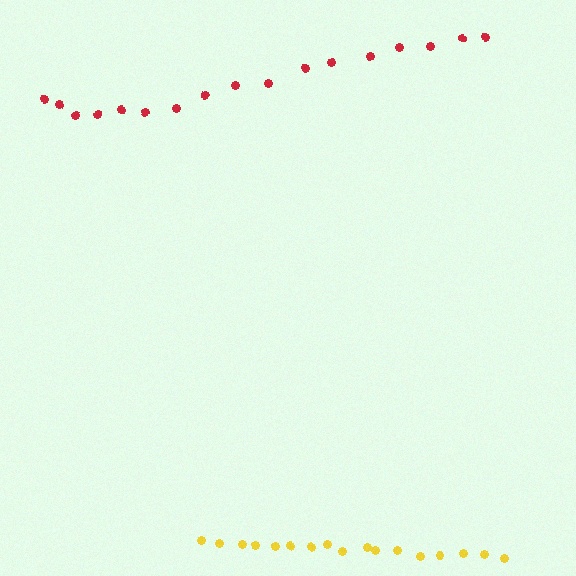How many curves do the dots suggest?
There are 2 distinct paths.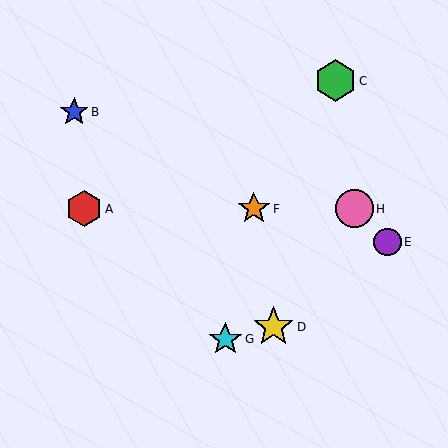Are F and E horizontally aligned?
No, F is at y≈209 and E is at y≈242.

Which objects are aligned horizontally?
Objects A, F, H are aligned horizontally.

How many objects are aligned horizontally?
3 objects (A, F, H) are aligned horizontally.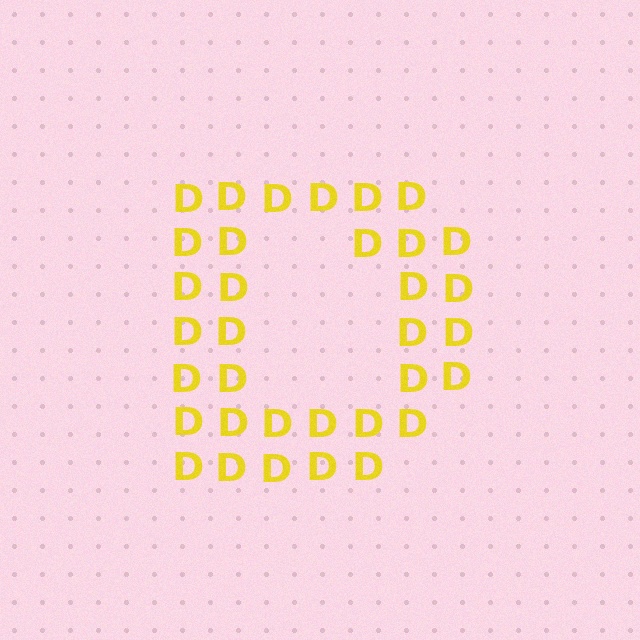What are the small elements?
The small elements are letter D's.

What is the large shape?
The large shape is the letter D.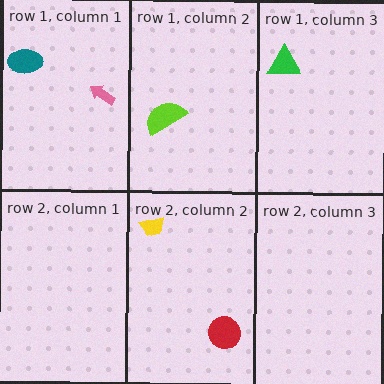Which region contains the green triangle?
The row 1, column 3 region.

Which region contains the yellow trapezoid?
The row 2, column 2 region.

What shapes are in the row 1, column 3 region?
The green triangle.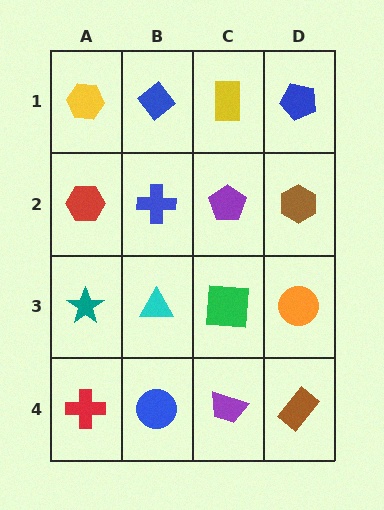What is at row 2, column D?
A brown hexagon.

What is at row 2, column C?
A purple pentagon.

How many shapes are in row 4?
4 shapes.